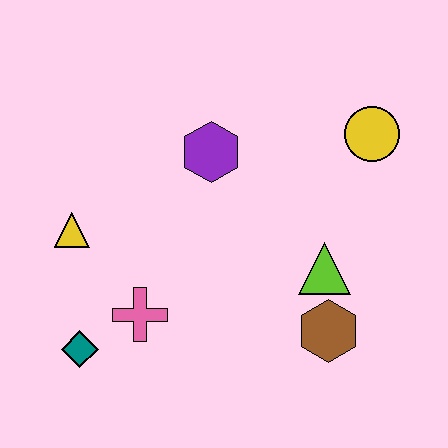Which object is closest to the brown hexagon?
The lime triangle is closest to the brown hexagon.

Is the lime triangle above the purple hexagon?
No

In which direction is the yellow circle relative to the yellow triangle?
The yellow circle is to the right of the yellow triangle.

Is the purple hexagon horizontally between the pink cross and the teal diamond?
No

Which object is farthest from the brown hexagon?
The yellow triangle is farthest from the brown hexagon.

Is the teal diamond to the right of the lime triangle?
No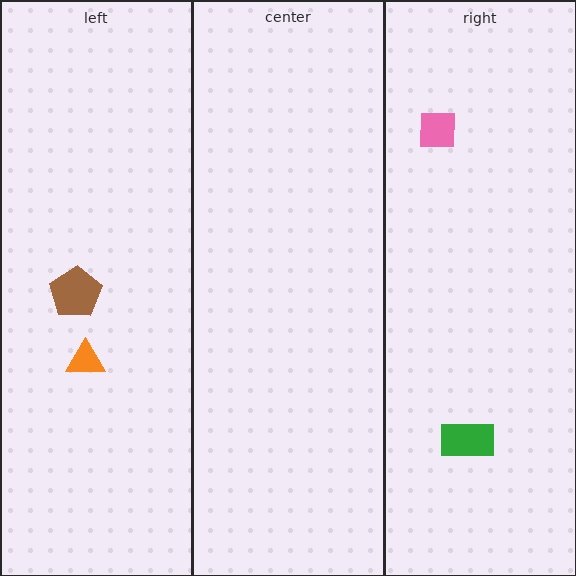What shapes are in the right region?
The green rectangle, the pink square.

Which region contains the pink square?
The right region.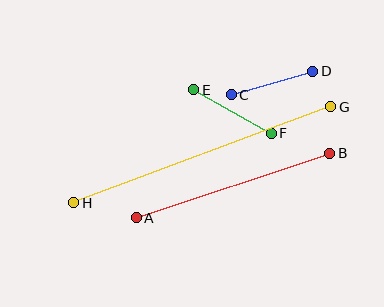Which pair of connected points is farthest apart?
Points G and H are farthest apart.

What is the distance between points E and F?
The distance is approximately 89 pixels.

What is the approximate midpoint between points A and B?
The midpoint is at approximately (233, 185) pixels.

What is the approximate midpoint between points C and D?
The midpoint is at approximately (272, 83) pixels.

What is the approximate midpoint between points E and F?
The midpoint is at approximately (232, 111) pixels.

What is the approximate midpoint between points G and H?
The midpoint is at approximately (202, 155) pixels.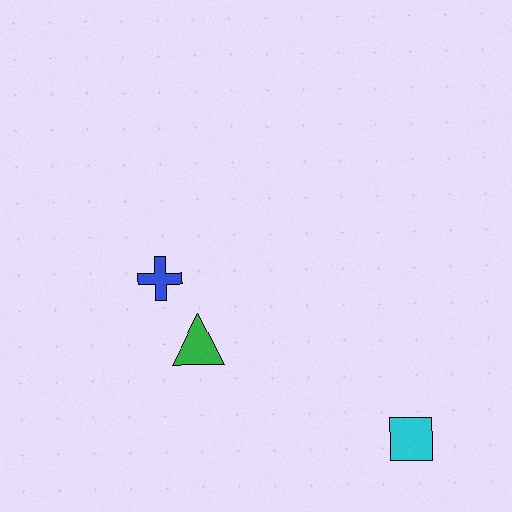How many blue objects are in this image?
There is 1 blue object.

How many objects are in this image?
There are 3 objects.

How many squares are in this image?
There is 1 square.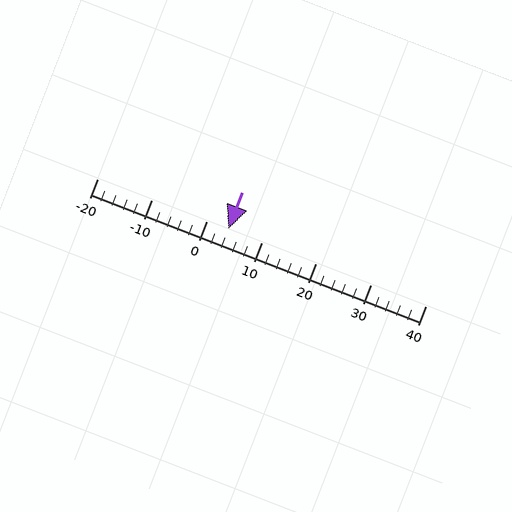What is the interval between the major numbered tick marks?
The major tick marks are spaced 10 units apart.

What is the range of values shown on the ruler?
The ruler shows values from -20 to 40.